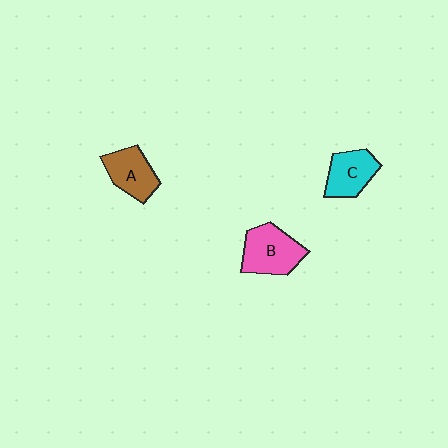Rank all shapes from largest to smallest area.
From largest to smallest: B (pink), A (brown), C (cyan).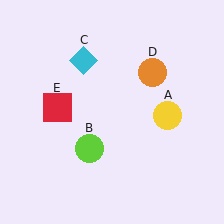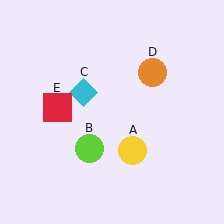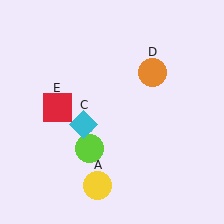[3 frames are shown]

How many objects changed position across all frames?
2 objects changed position: yellow circle (object A), cyan diamond (object C).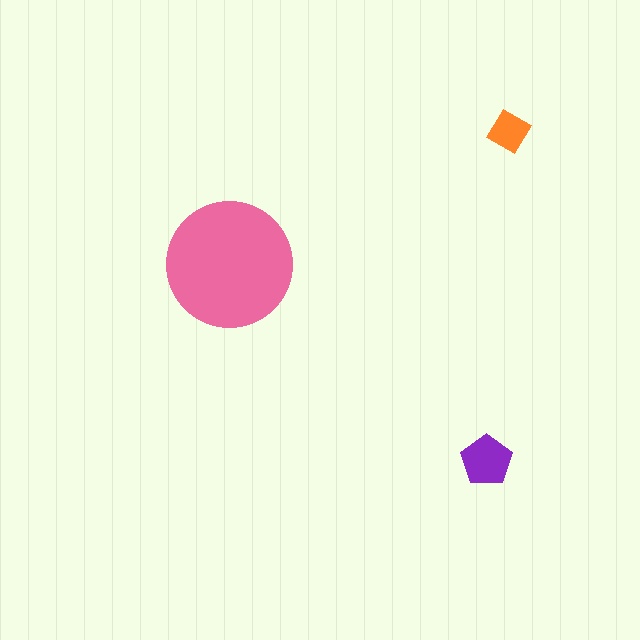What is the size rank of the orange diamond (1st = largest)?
3rd.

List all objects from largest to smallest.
The pink circle, the purple pentagon, the orange diamond.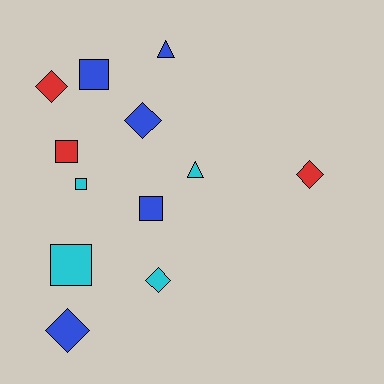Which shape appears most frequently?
Square, with 5 objects.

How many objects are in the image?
There are 12 objects.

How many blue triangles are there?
There is 1 blue triangle.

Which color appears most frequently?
Blue, with 5 objects.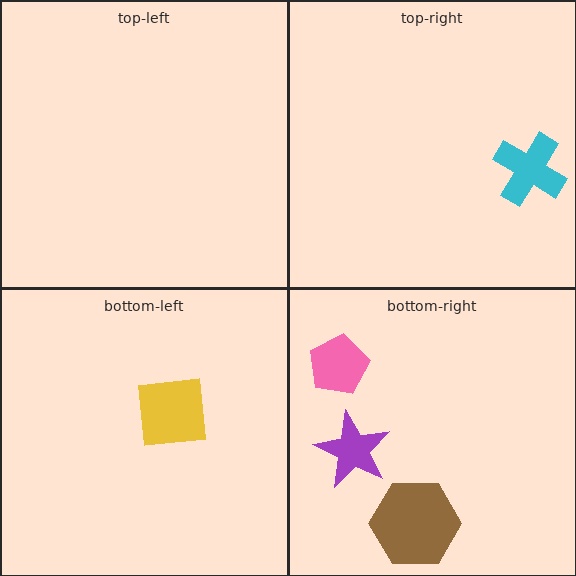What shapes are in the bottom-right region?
The pink pentagon, the brown hexagon, the purple star.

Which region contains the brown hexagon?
The bottom-right region.